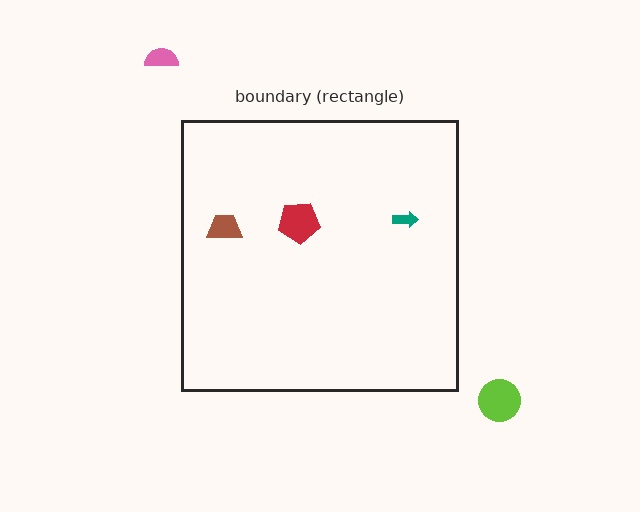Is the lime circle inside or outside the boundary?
Outside.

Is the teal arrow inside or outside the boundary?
Inside.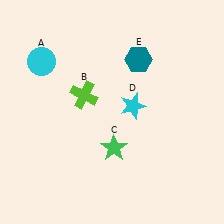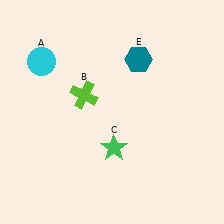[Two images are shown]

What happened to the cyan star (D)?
The cyan star (D) was removed in Image 2. It was in the top-right area of Image 1.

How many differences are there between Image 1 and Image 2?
There is 1 difference between the two images.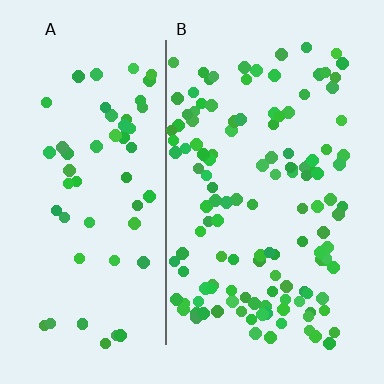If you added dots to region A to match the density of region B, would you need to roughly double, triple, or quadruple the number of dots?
Approximately double.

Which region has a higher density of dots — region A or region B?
B (the right).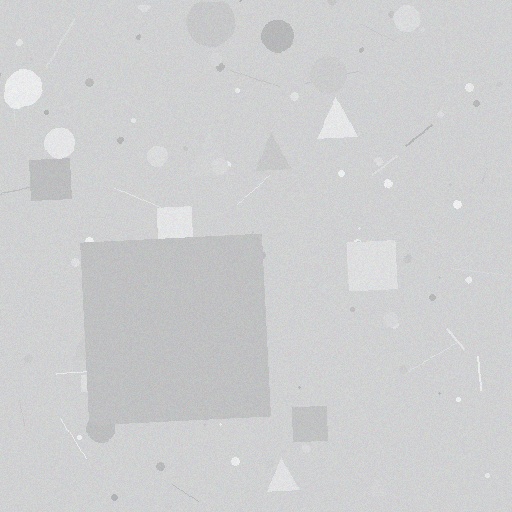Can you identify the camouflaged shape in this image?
The camouflaged shape is a square.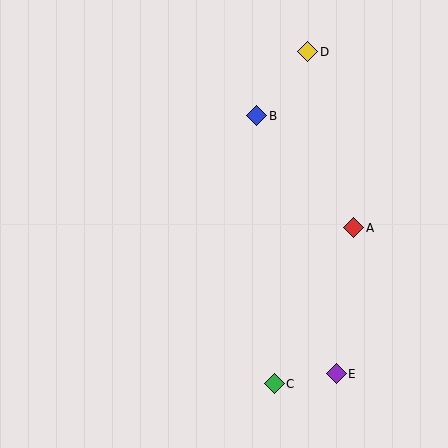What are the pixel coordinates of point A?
Point A is at (354, 228).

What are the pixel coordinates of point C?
Point C is at (274, 384).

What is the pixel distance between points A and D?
The distance between A and D is 182 pixels.